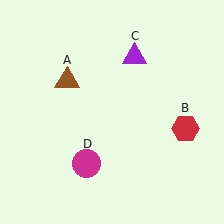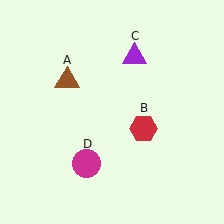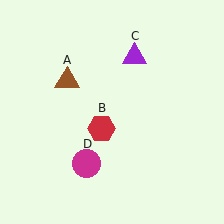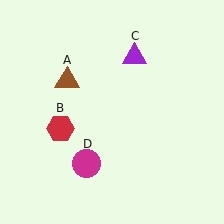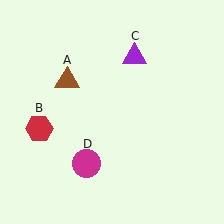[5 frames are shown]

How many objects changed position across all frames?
1 object changed position: red hexagon (object B).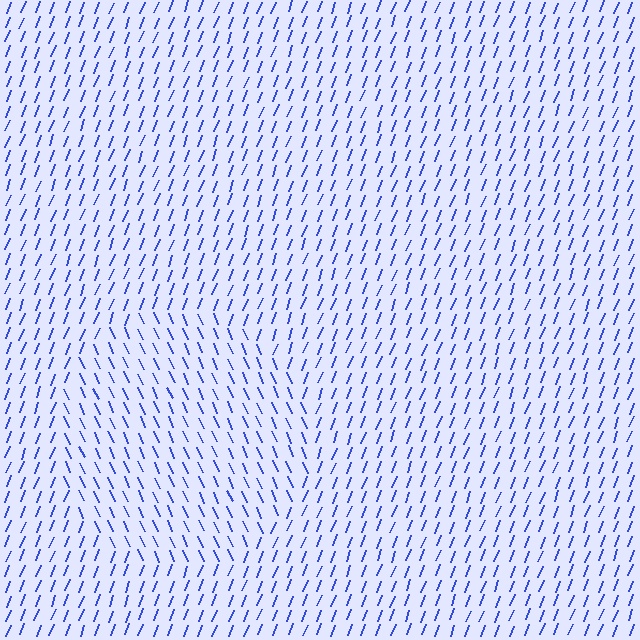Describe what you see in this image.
The image is filled with small blue line segments. A circle region in the image has lines oriented differently from the surrounding lines, creating a visible texture boundary.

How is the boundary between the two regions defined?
The boundary is defined purely by a change in line orientation (approximately 45 degrees difference). All lines are the same color and thickness.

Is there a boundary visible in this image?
Yes, there is a texture boundary formed by a change in line orientation.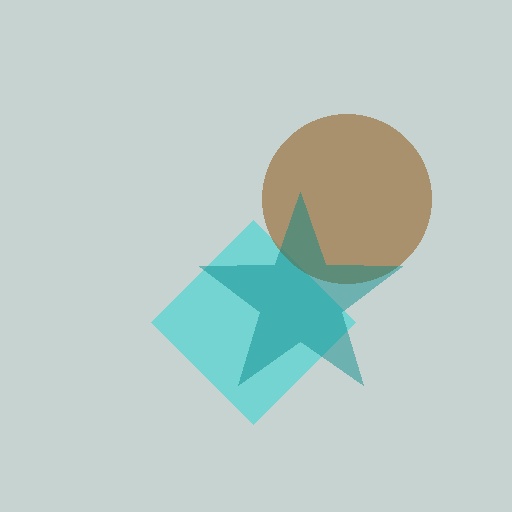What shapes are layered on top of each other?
The layered shapes are: a cyan diamond, a brown circle, a teal star.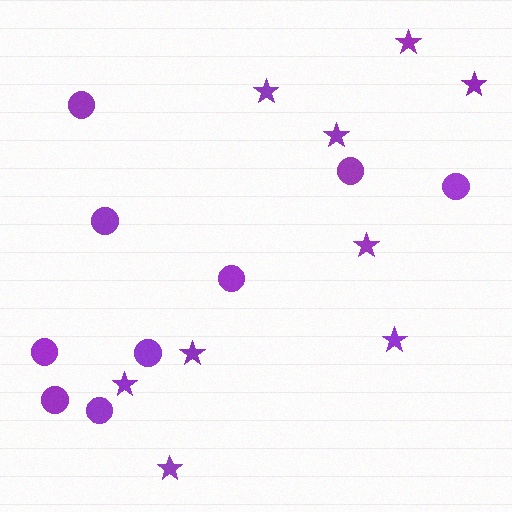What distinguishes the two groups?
There are 2 groups: one group of circles (9) and one group of stars (9).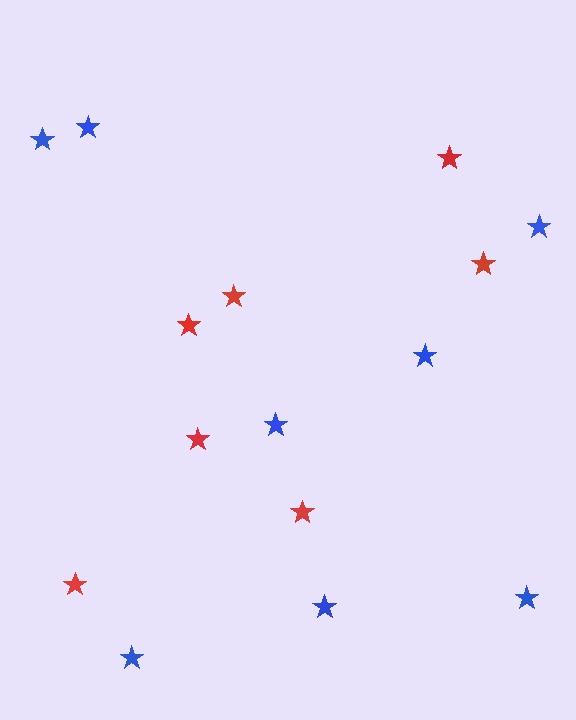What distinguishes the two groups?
There are 2 groups: one group of red stars (7) and one group of blue stars (8).